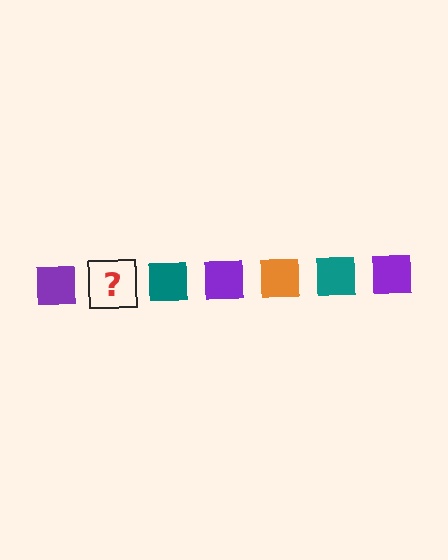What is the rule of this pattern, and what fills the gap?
The rule is that the pattern cycles through purple, orange, teal squares. The gap should be filled with an orange square.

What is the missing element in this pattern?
The missing element is an orange square.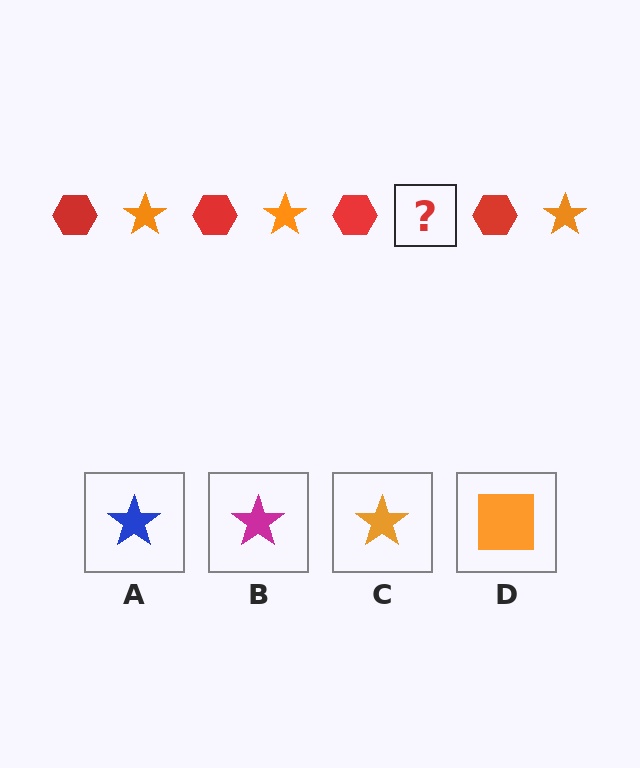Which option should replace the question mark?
Option C.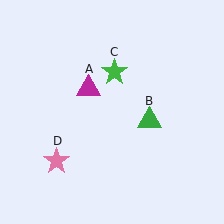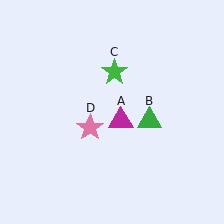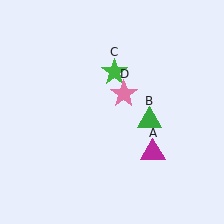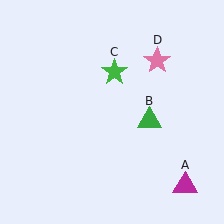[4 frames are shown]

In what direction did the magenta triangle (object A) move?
The magenta triangle (object A) moved down and to the right.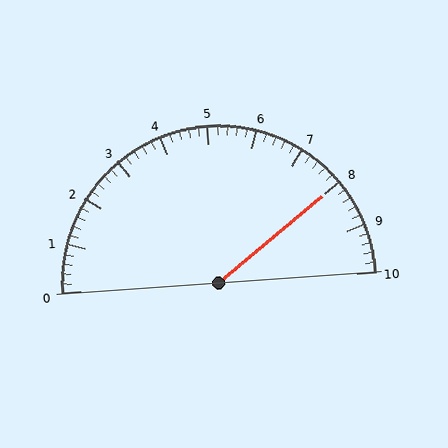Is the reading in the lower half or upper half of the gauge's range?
The reading is in the upper half of the range (0 to 10).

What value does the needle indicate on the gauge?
The needle indicates approximately 8.0.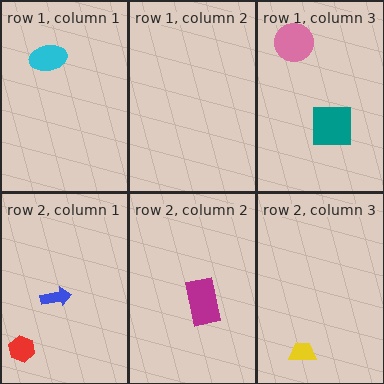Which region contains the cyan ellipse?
The row 1, column 1 region.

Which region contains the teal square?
The row 1, column 3 region.